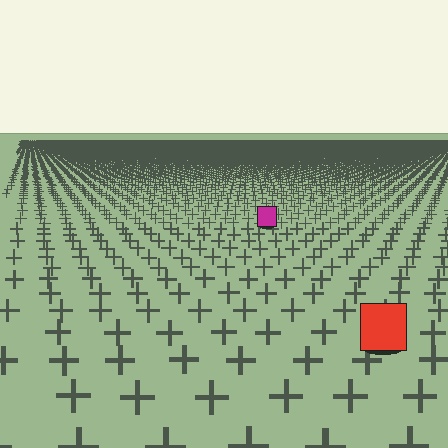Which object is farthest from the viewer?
The magenta square is farthest from the viewer. It appears smaller and the ground texture around it is denser.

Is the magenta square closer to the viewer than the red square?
No. The red square is closer — you can tell from the texture gradient: the ground texture is coarser near it.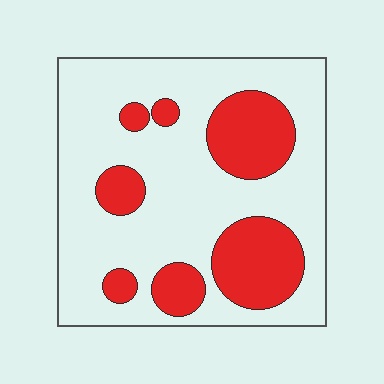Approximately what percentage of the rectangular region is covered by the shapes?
Approximately 30%.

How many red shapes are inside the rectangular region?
7.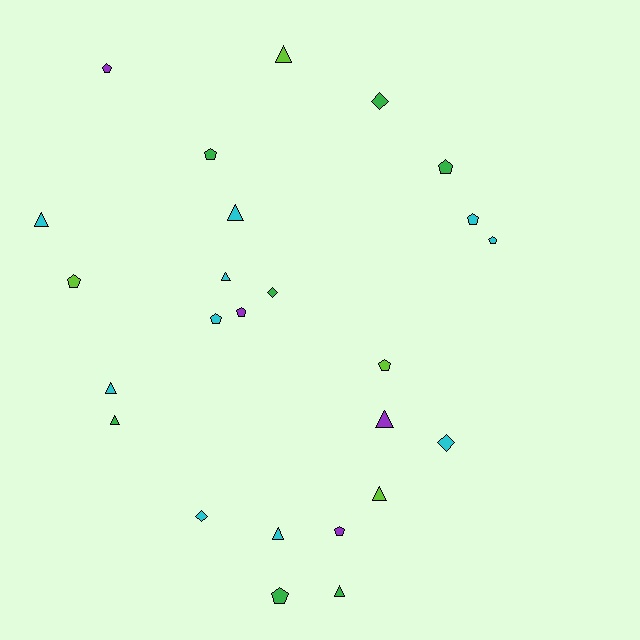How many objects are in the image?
There are 25 objects.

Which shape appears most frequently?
Pentagon, with 11 objects.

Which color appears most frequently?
Cyan, with 10 objects.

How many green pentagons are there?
There are 3 green pentagons.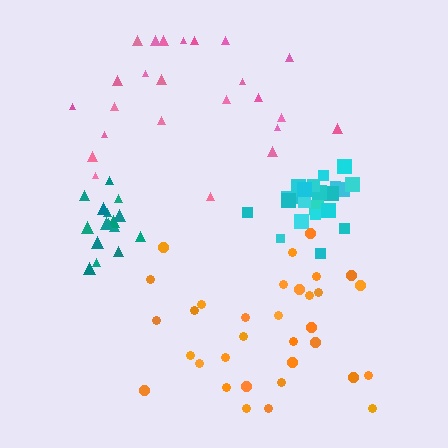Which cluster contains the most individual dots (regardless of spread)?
Orange (33).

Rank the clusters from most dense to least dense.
cyan, teal, orange, pink.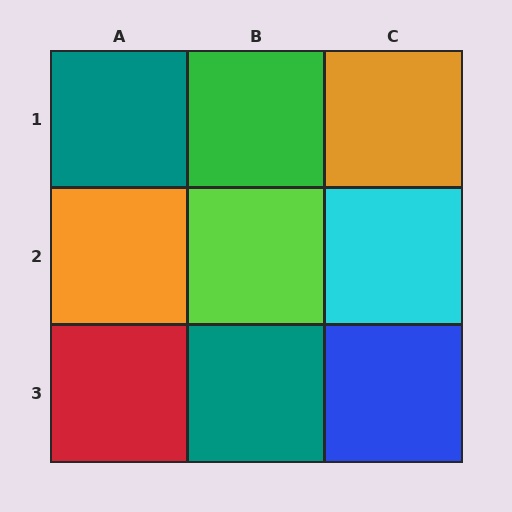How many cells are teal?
2 cells are teal.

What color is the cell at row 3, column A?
Red.